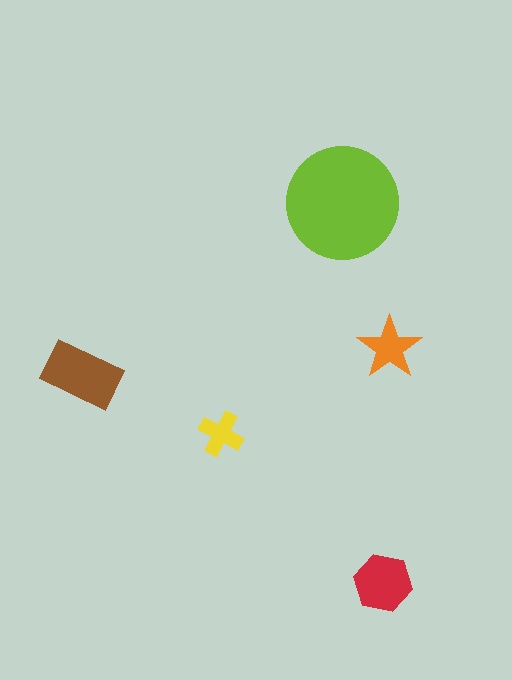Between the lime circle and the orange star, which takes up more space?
The lime circle.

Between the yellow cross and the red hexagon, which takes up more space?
The red hexagon.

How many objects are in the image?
There are 5 objects in the image.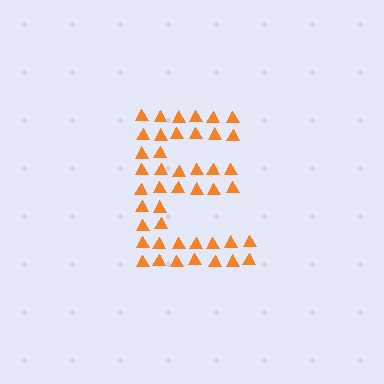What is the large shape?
The large shape is the letter E.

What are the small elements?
The small elements are triangles.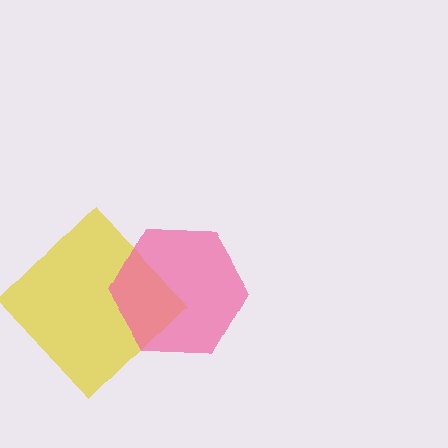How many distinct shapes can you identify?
There are 2 distinct shapes: a yellow diamond, a pink hexagon.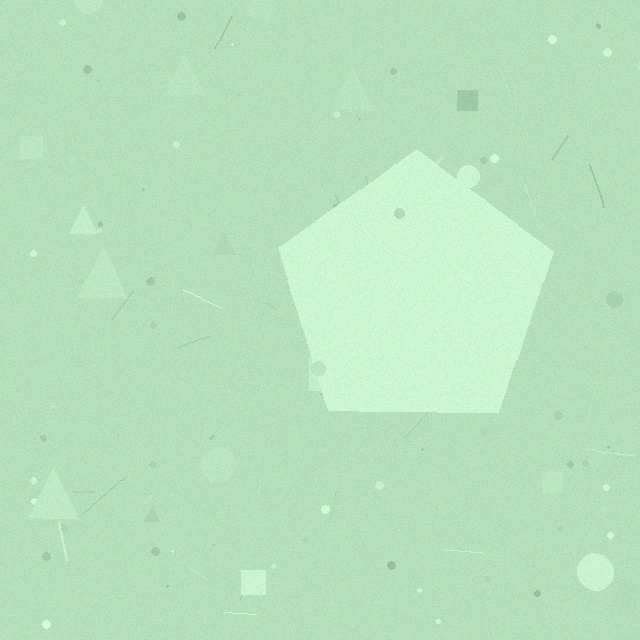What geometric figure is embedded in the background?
A pentagon is embedded in the background.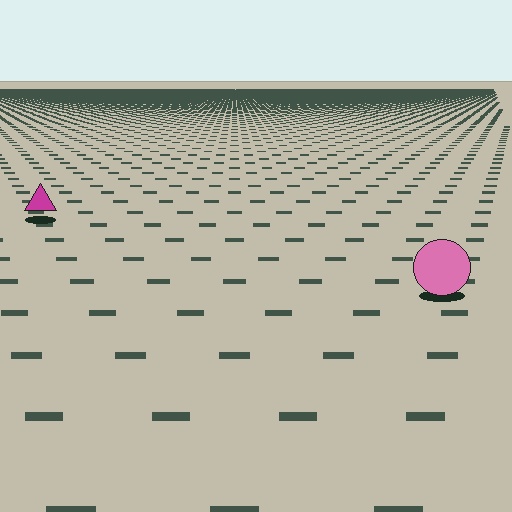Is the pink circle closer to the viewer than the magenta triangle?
Yes. The pink circle is closer — you can tell from the texture gradient: the ground texture is coarser near it.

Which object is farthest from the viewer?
The magenta triangle is farthest from the viewer. It appears smaller and the ground texture around it is denser.